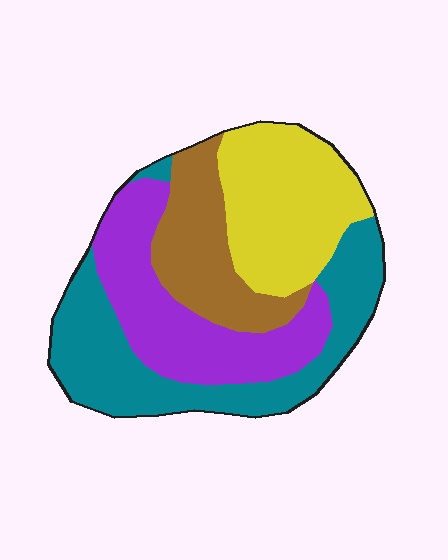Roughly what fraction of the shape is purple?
Purple takes up about one quarter (1/4) of the shape.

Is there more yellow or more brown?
Yellow.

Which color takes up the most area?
Teal, at roughly 30%.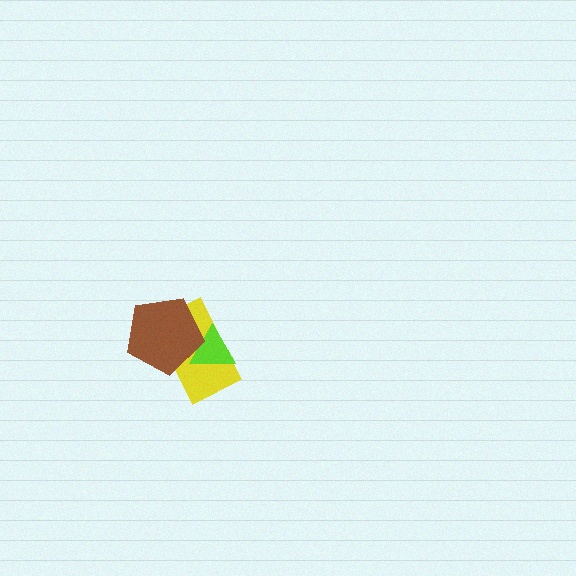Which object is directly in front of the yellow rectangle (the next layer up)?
The lime triangle is directly in front of the yellow rectangle.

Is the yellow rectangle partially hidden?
Yes, it is partially covered by another shape.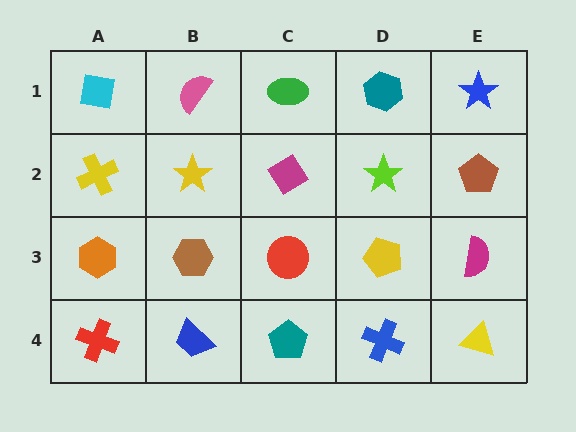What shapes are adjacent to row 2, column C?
A green ellipse (row 1, column C), a red circle (row 3, column C), a yellow star (row 2, column B), a lime star (row 2, column D).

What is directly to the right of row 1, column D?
A blue star.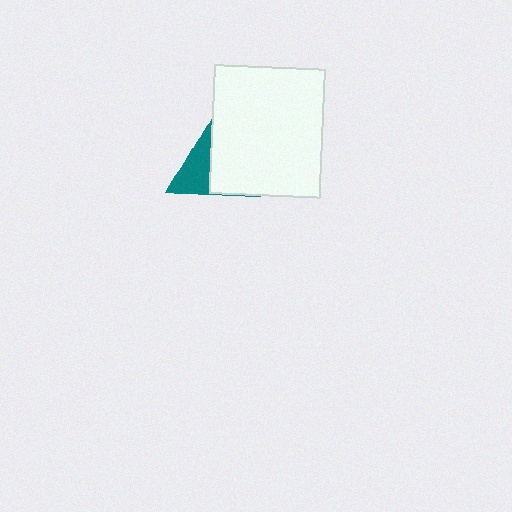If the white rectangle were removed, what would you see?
You would see the complete teal triangle.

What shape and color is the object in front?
The object in front is a white rectangle.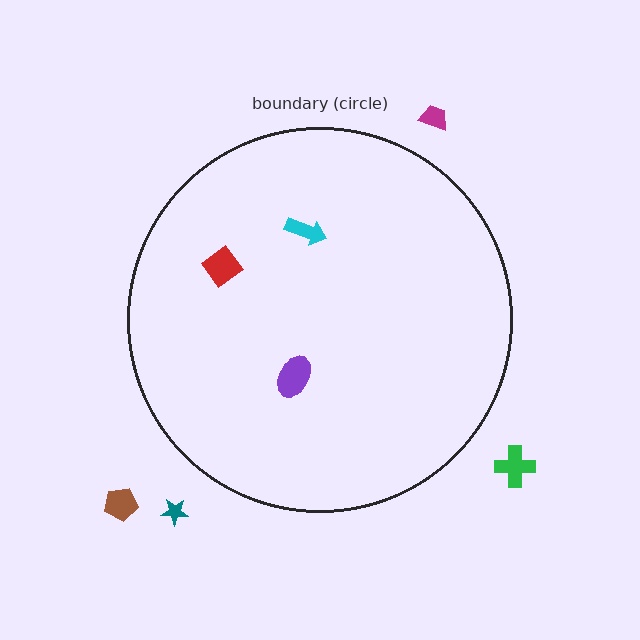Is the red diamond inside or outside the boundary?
Inside.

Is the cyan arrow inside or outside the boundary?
Inside.